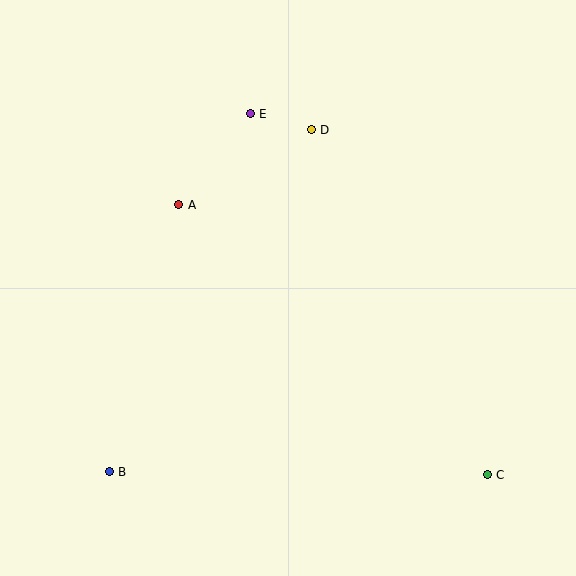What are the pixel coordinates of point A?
Point A is at (179, 205).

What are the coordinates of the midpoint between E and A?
The midpoint between E and A is at (214, 159).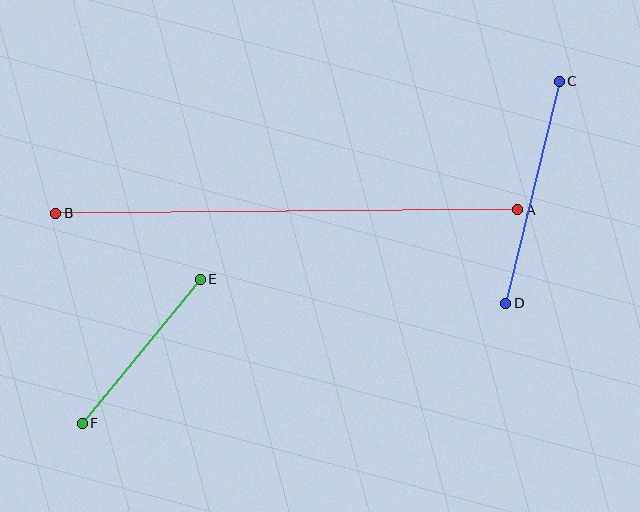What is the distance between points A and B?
The distance is approximately 462 pixels.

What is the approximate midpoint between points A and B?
The midpoint is at approximately (287, 212) pixels.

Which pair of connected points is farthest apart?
Points A and B are farthest apart.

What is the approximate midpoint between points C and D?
The midpoint is at approximately (532, 192) pixels.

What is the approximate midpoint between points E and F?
The midpoint is at approximately (141, 351) pixels.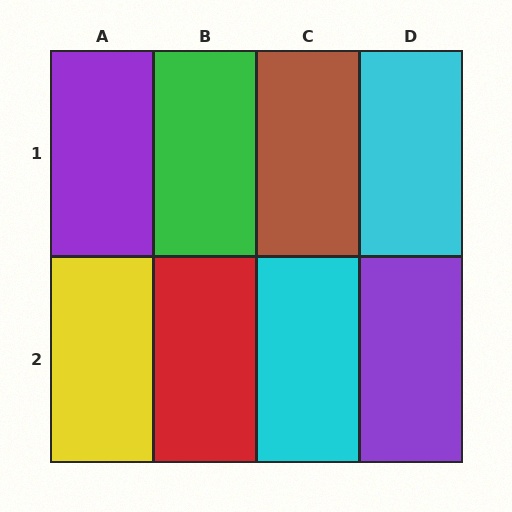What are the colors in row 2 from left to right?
Yellow, red, cyan, purple.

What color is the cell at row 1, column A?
Purple.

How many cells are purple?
2 cells are purple.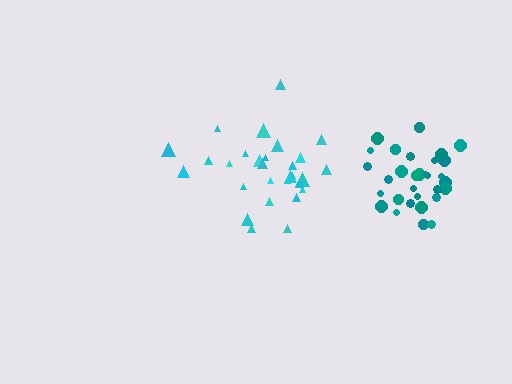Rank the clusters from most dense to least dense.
teal, cyan.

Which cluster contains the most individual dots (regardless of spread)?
Teal (32).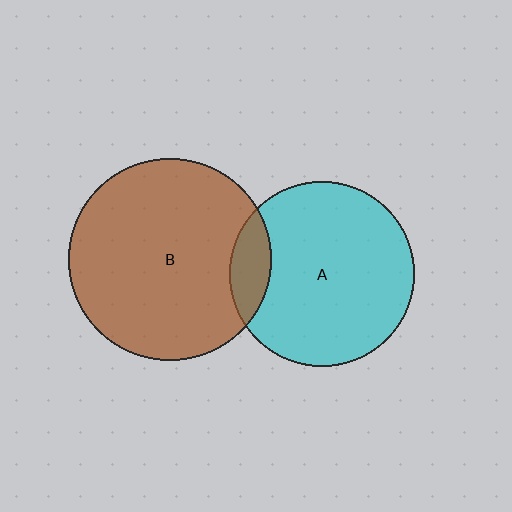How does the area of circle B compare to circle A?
Approximately 1.2 times.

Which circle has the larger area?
Circle B (brown).